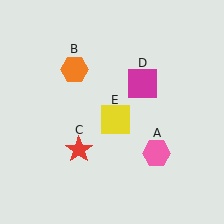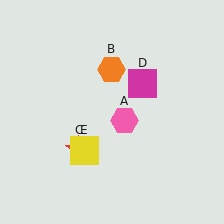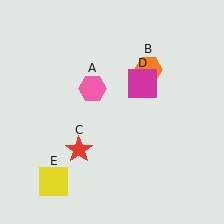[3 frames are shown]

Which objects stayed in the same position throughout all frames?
Red star (object C) and magenta square (object D) remained stationary.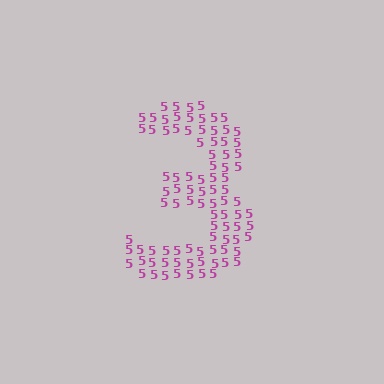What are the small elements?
The small elements are digit 5's.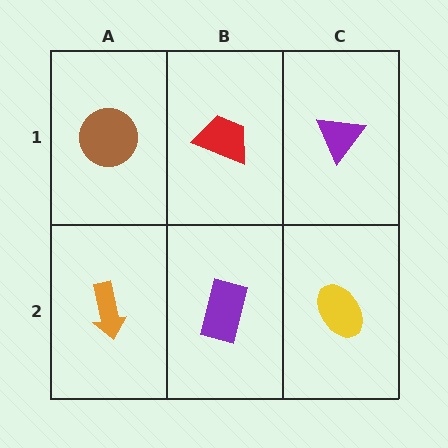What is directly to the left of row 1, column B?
A brown circle.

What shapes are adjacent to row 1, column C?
A yellow ellipse (row 2, column C), a red trapezoid (row 1, column B).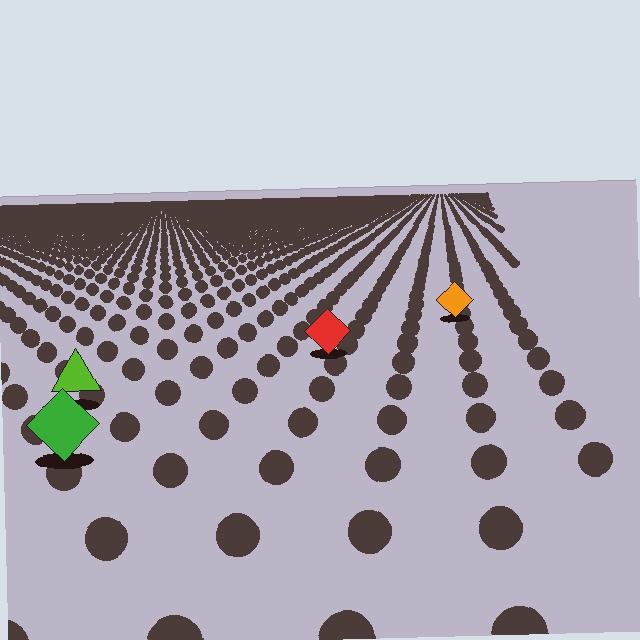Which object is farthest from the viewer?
The orange diamond is farthest from the viewer. It appears smaller and the ground texture around it is denser.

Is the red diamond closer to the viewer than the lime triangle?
No. The lime triangle is closer — you can tell from the texture gradient: the ground texture is coarser near it.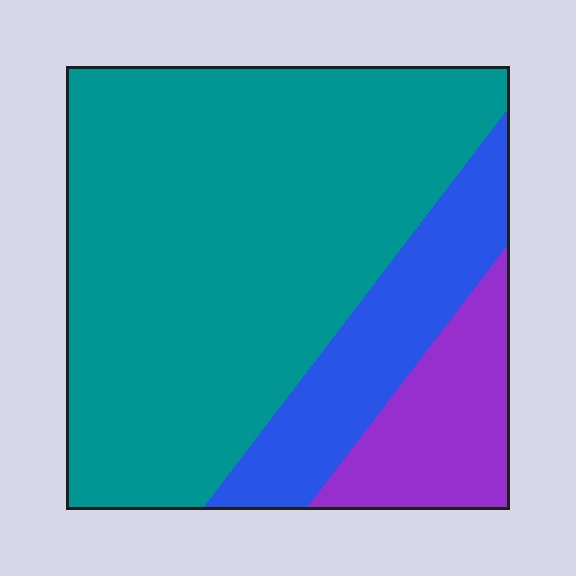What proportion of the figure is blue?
Blue takes up about one sixth (1/6) of the figure.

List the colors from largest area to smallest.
From largest to smallest: teal, blue, purple.